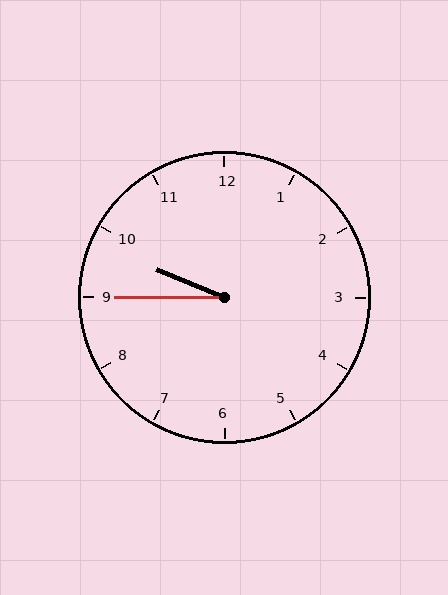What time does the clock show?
9:45.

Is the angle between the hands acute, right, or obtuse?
It is acute.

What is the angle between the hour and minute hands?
Approximately 22 degrees.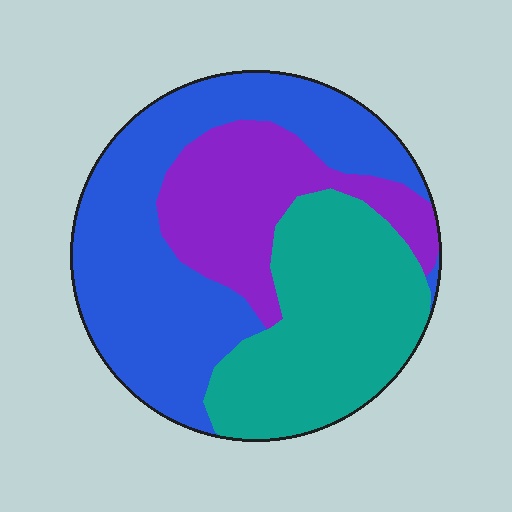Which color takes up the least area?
Purple, at roughly 25%.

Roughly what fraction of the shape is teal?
Teal covers 33% of the shape.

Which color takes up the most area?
Blue, at roughly 45%.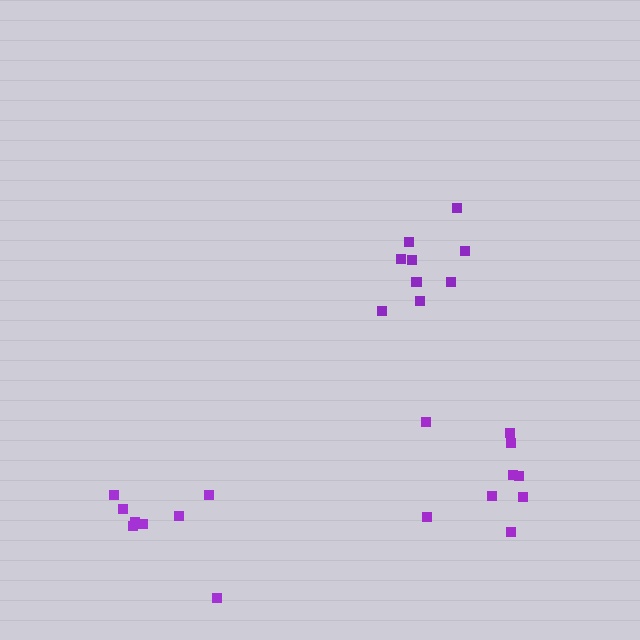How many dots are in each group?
Group 1: 9 dots, Group 2: 9 dots, Group 3: 8 dots (26 total).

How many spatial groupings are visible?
There are 3 spatial groupings.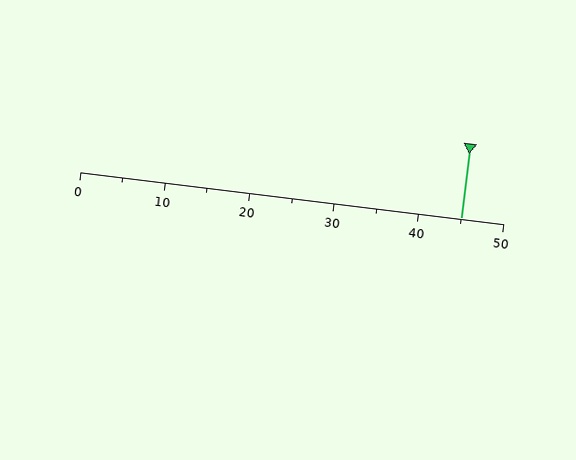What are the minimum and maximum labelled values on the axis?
The axis runs from 0 to 50.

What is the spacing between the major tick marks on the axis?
The major ticks are spaced 10 apart.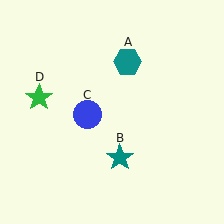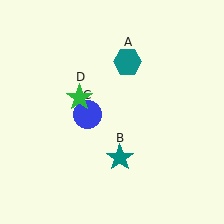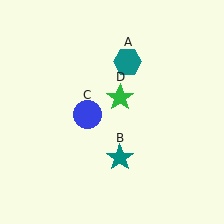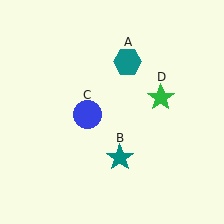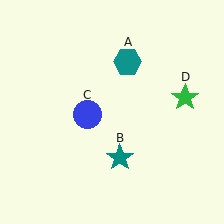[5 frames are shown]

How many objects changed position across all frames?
1 object changed position: green star (object D).